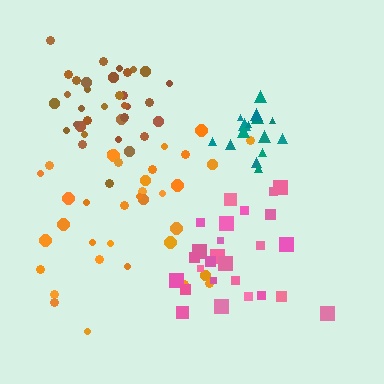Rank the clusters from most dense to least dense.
brown, teal, pink, orange.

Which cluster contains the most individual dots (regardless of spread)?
Orange (35).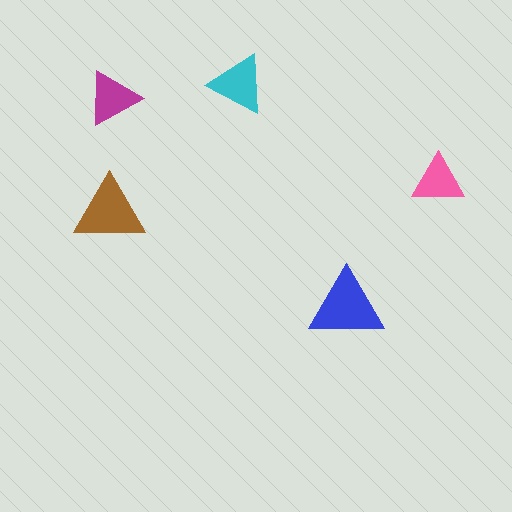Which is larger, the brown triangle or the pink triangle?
The brown one.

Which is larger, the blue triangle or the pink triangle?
The blue one.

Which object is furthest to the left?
The brown triangle is leftmost.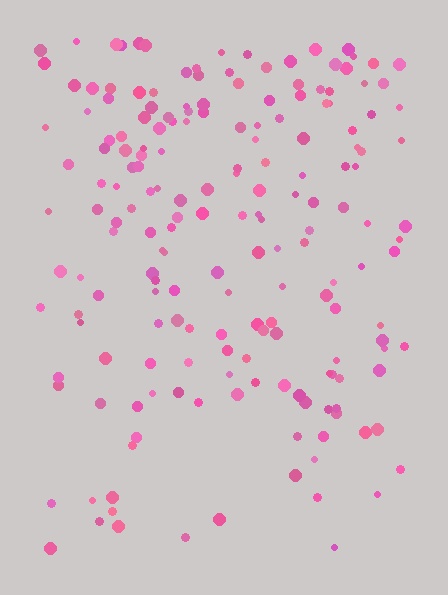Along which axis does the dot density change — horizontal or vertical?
Vertical.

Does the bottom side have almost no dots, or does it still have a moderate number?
Still a moderate number, just noticeably fewer than the top.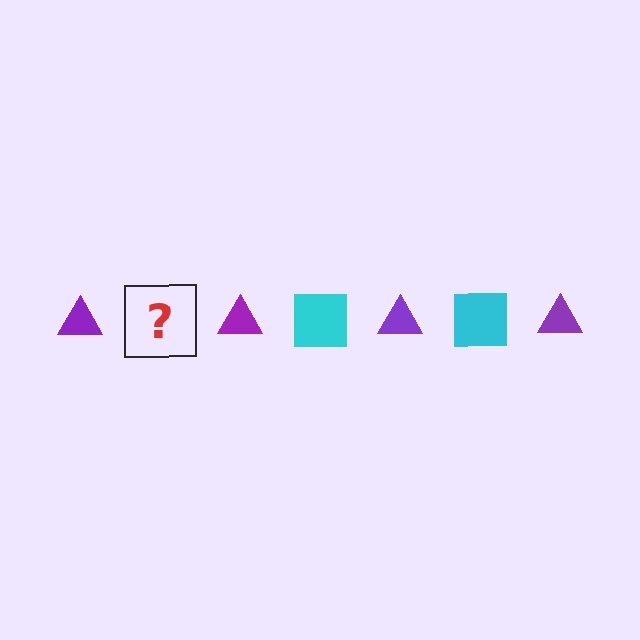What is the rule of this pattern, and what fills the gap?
The rule is that the pattern alternates between purple triangle and cyan square. The gap should be filled with a cyan square.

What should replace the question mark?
The question mark should be replaced with a cyan square.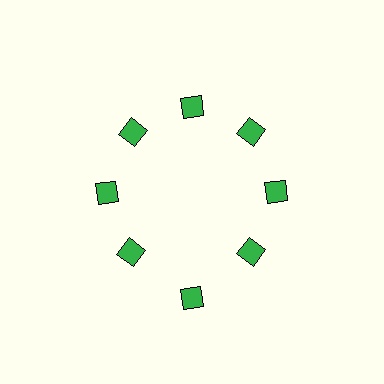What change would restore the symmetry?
The symmetry would be restored by moving it inward, back onto the ring so that all 8 diamonds sit at equal angles and equal distance from the center.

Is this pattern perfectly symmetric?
No. The 8 green diamonds are arranged in a ring, but one element near the 6 o'clock position is pushed outward from the center, breaking the 8-fold rotational symmetry.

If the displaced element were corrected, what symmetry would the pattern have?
It would have 8-fold rotational symmetry — the pattern would map onto itself every 45 degrees.